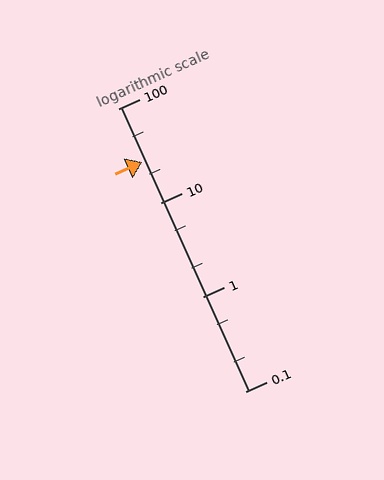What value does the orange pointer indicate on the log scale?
The pointer indicates approximately 27.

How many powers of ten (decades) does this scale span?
The scale spans 3 decades, from 0.1 to 100.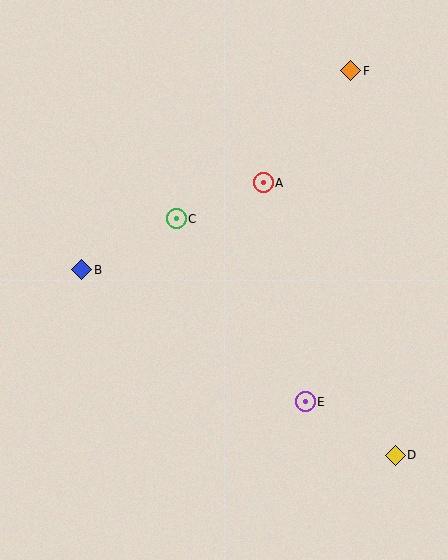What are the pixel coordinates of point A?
Point A is at (263, 183).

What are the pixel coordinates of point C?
Point C is at (176, 219).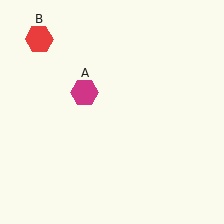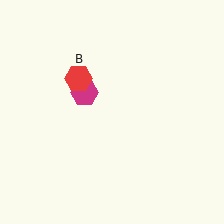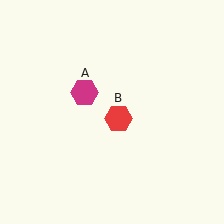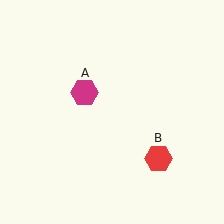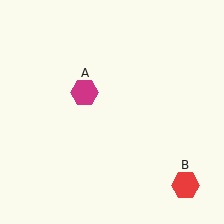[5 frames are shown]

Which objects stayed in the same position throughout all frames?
Magenta hexagon (object A) remained stationary.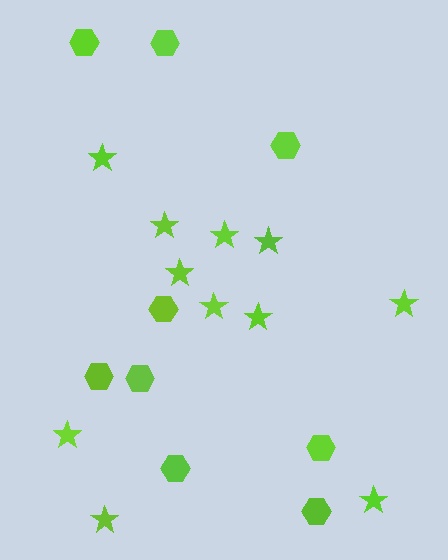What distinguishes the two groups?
There are 2 groups: one group of stars (11) and one group of hexagons (9).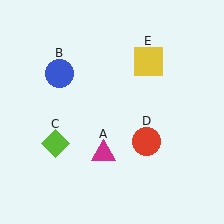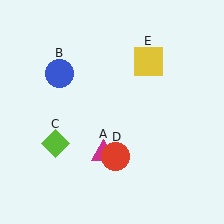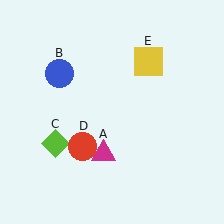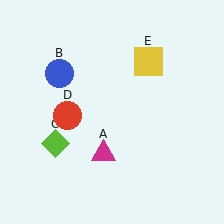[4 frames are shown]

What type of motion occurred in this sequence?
The red circle (object D) rotated clockwise around the center of the scene.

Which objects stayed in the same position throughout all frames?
Magenta triangle (object A) and blue circle (object B) and lime diamond (object C) and yellow square (object E) remained stationary.